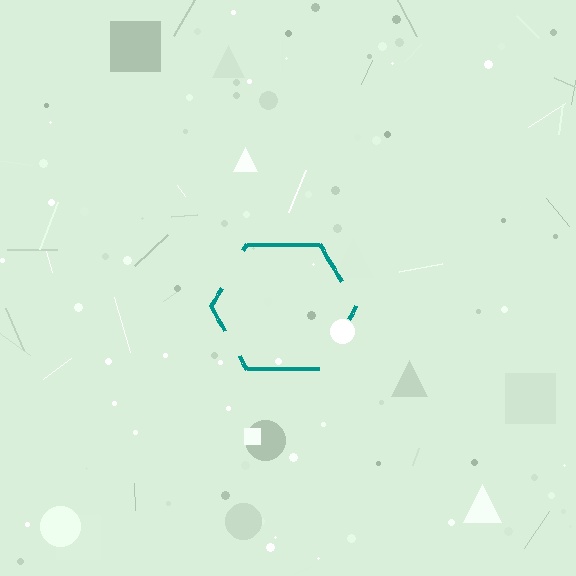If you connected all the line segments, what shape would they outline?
They would outline a hexagon.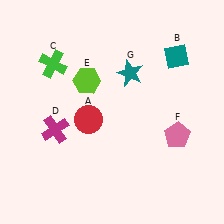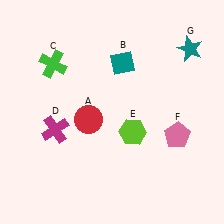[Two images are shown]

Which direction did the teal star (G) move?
The teal star (G) moved right.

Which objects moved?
The objects that moved are: the teal diamond (B), the lime hexagon (E), the teal star (G).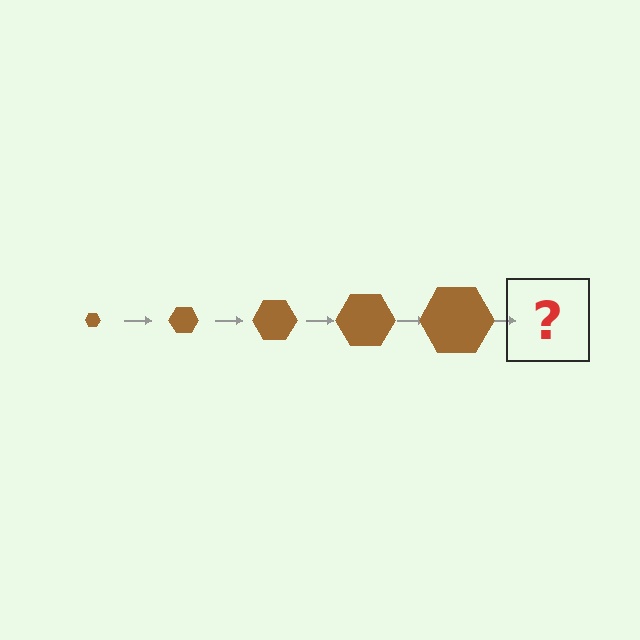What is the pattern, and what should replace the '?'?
The pattern is that the hexagon gets progressively larger each step. The '?' should be a brown hexagon, larger than the previous one.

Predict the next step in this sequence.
The next step is a brown hexagon, larger than the previous one.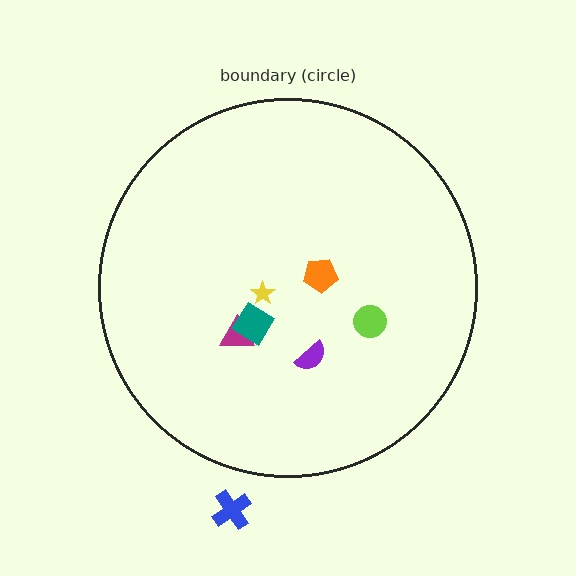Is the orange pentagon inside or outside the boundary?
Inside.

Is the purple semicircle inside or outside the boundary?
Inside.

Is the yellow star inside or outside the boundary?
Inside.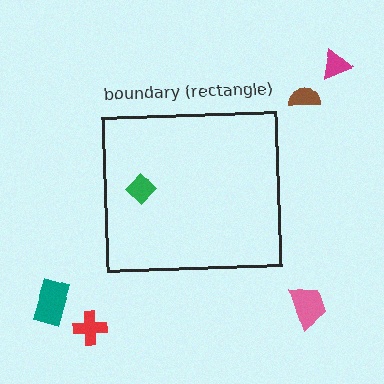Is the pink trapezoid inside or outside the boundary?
Outside.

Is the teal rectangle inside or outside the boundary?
Outside.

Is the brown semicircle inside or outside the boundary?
Outside.